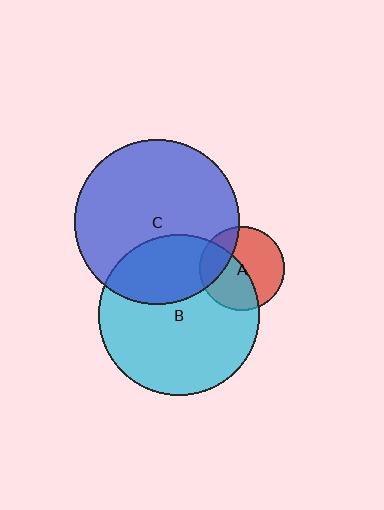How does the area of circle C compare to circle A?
Approximately 3.8 times.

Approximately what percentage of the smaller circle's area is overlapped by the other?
Approximately 45%.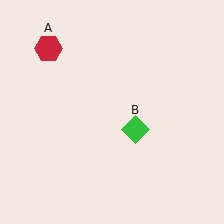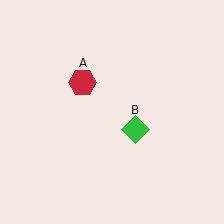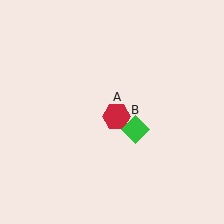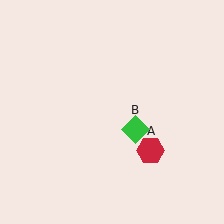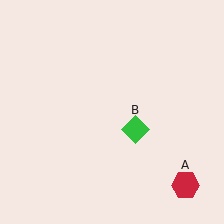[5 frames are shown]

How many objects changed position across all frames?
1 object changed position: red hexagon (object A).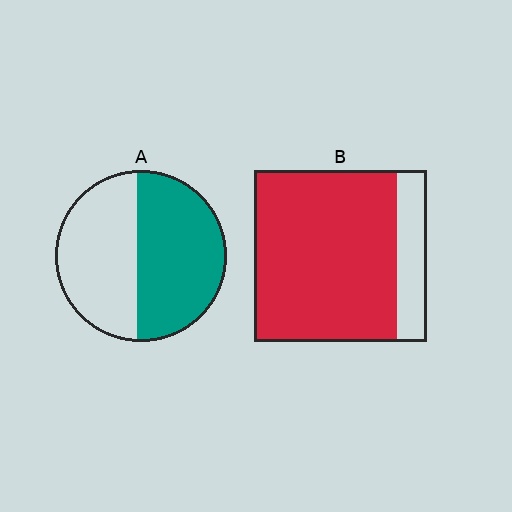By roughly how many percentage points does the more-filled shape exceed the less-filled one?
By roughly 30 percentage points (B over A).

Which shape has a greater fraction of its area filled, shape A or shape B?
Shape B.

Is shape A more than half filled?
Roughly half.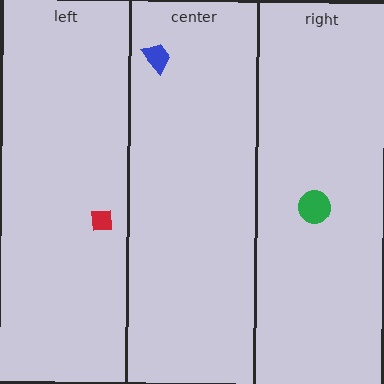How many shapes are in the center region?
1.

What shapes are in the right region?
The green circle.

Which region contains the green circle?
The right region.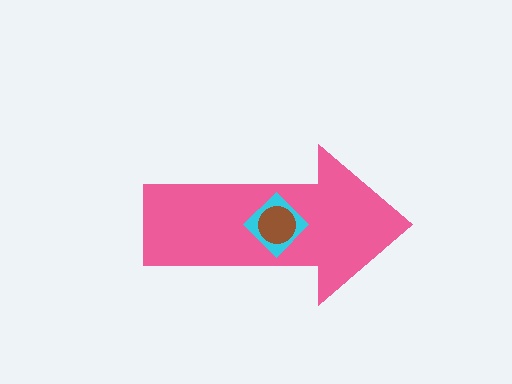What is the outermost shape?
The pink arrow.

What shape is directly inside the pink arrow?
The cyan diamond.